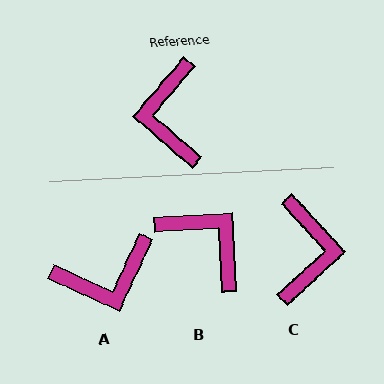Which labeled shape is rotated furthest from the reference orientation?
C, about 173 degrees away.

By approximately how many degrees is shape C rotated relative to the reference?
Approximately 173 degrees counter-clockwise.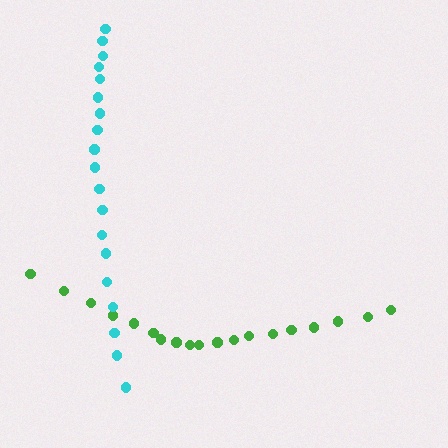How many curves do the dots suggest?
There are 2 distinct paths.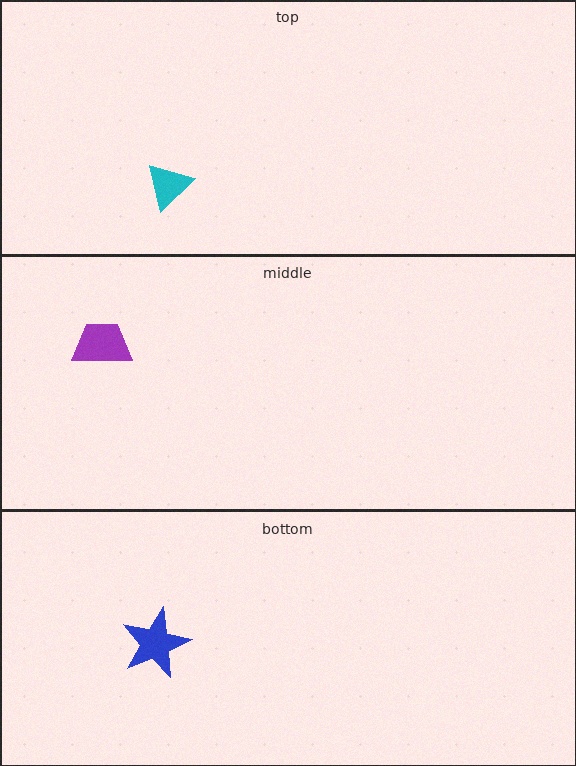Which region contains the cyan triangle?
The top region.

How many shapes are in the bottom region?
1.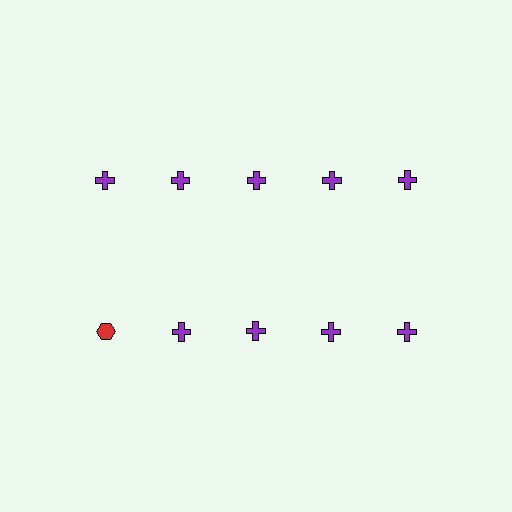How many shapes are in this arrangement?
There are 10 shapes arranged in a grid pattern.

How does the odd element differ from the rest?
It differs in both color (red instead of purple) and shape (hexagon instead of cross).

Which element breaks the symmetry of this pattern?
The red hexagon in the second row, leftmost column breaks the symmetry. All other shapes are purple crosses.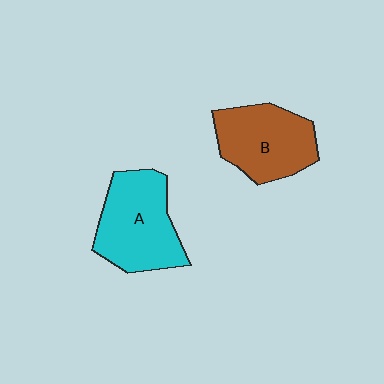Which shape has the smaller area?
Shape B (brown).